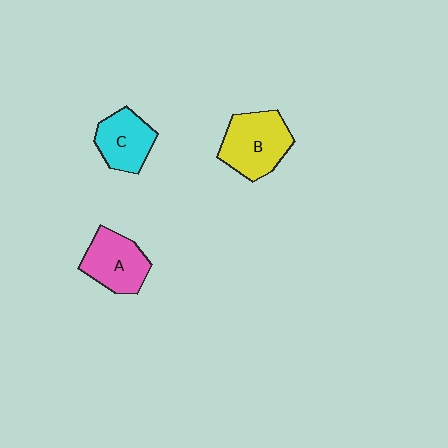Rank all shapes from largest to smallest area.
From largest to smallest: B (yellow), A (pink), C (cyan).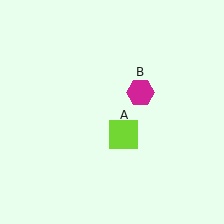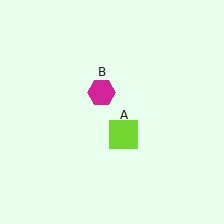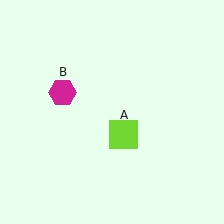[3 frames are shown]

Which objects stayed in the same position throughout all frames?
Lime square (object A) remained stationary.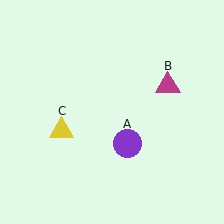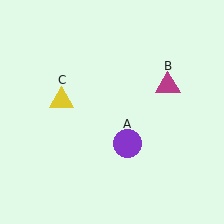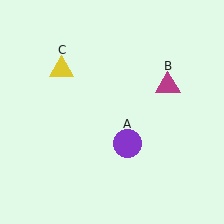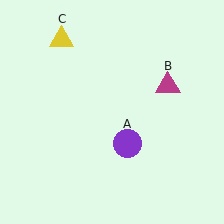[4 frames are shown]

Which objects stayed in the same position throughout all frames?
Purple circle (object A) and magenta triangle (object B) remained stationary.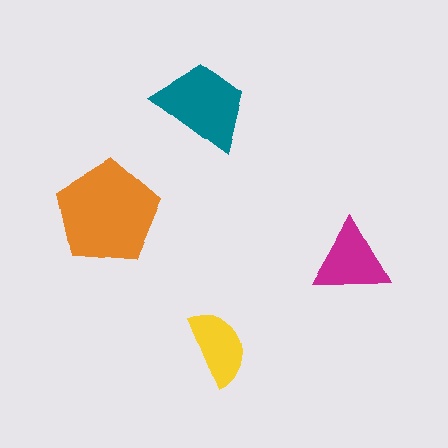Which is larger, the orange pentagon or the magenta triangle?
The orange pentagon.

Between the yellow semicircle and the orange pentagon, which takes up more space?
The orange pentagon.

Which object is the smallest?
The yellow semicircle.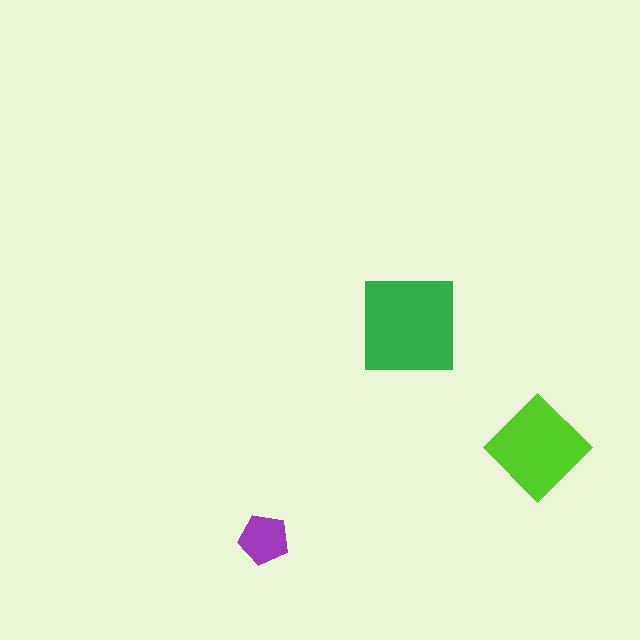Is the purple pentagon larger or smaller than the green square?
Smaller.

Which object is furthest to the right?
The lime diamond is rightmost.